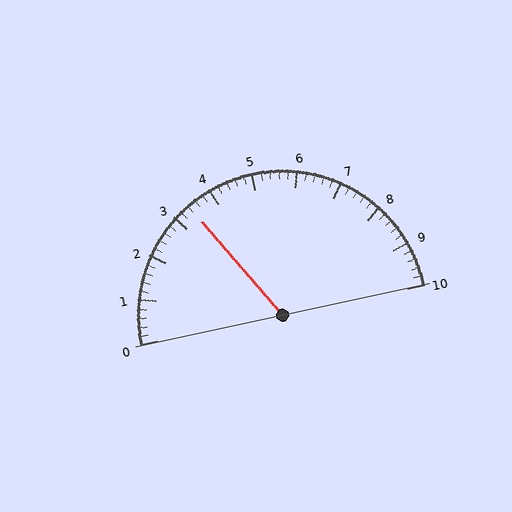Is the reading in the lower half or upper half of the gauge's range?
The reading is in the lower half of the range (0 to 10).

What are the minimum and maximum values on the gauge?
The gauge ranges from 0 to 10.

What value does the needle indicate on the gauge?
The needle indicates approximately 3.4.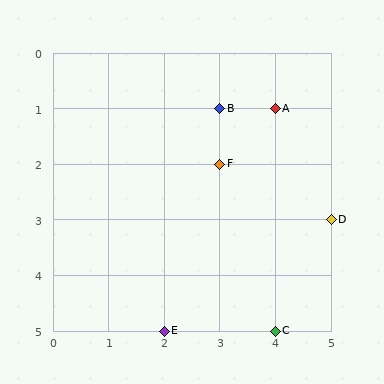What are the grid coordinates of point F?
Point F is at grid coordinates (3, 2).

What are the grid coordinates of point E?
Point E is at grid coordinates (2, 5).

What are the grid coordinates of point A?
Point A is at grid coordinates (4, 1).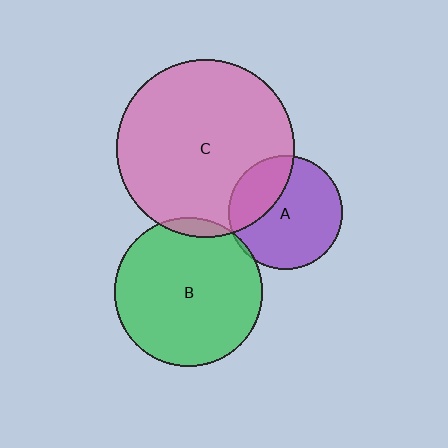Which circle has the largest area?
Circle C (pink).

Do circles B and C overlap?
Yes.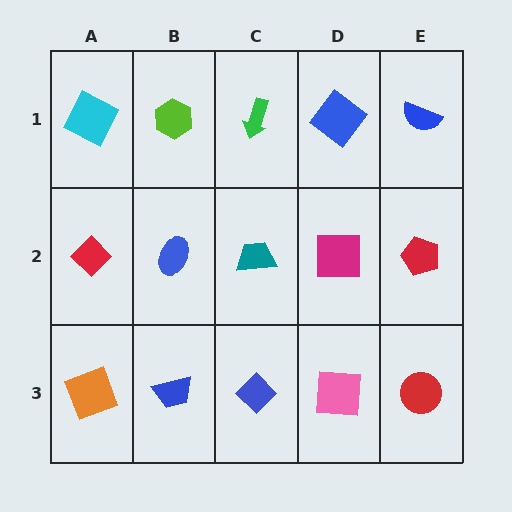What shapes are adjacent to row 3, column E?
A red pentagon (row 2, column E), a pink square (row 3, column D).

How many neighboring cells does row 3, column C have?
3.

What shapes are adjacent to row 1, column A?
A red diamond (row 2, column A), a lime hexagon (row 1, column B).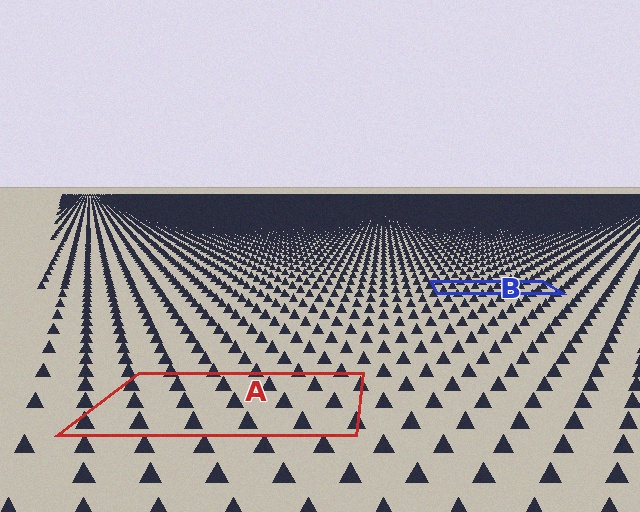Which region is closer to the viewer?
Region A is closer. The texture elements there are larger and more spread out.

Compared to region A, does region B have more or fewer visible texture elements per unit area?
Region B has more texture elements per unit area — they are packed more densely because it is farther away.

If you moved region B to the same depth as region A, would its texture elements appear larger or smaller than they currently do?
They would appear larger. At a closer depth, the same texture elements are projected at a bigger on-screen size.